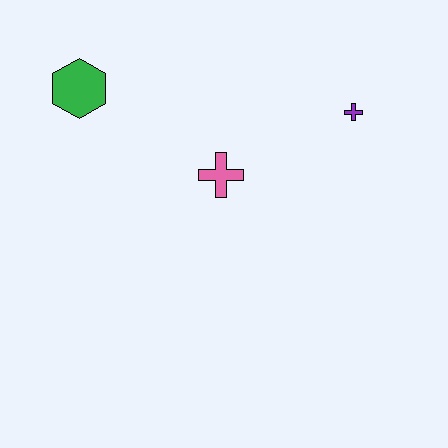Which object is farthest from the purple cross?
The green hexagon is farthest from the purple cross.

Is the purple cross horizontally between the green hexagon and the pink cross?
No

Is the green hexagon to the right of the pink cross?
No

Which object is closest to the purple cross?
The pink cross is closest to the purple cross.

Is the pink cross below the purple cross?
Yes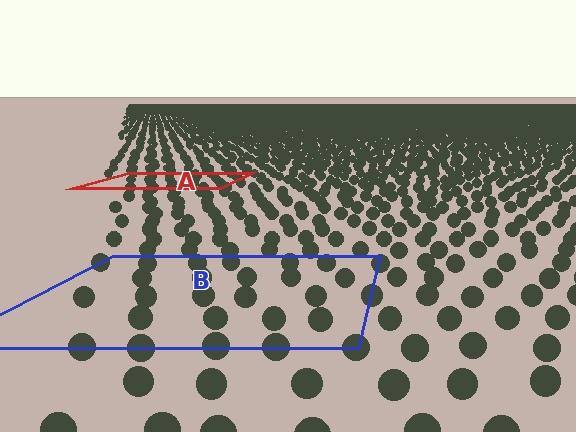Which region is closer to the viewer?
Region B is closer. The texture elements there are larger and more spread out.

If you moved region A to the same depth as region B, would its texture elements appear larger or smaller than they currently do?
They would appear larger. At a closer depth, the same texture elements are projected at a bigger on-screen size.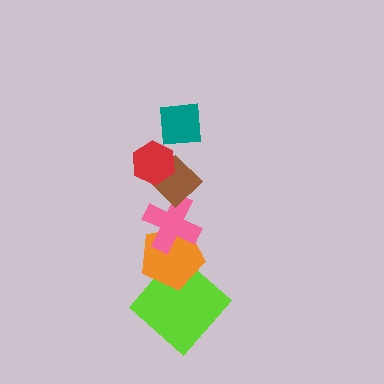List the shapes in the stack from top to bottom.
From top to bottom: the teal square, the red hexagon, the brown diamond, the pink cross, the orange pentagon, the lime diamond.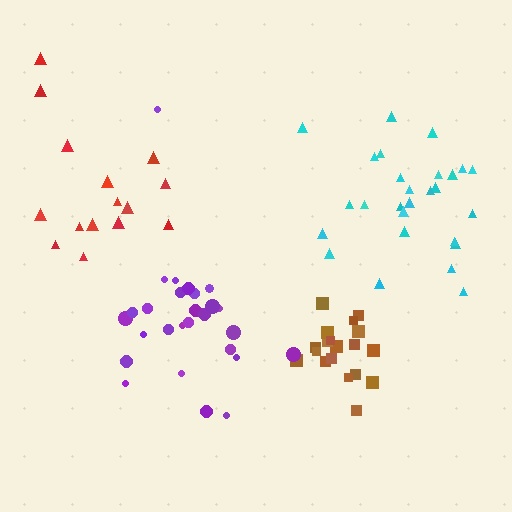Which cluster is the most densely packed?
Brown.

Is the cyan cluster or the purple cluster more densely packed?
Cyan.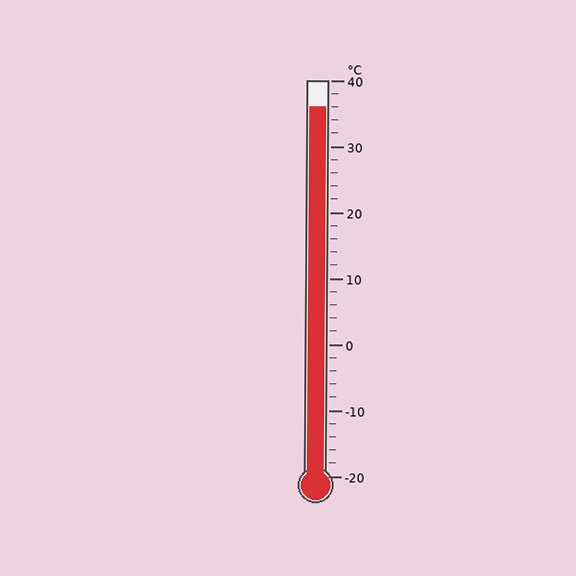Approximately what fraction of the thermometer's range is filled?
The thermometer is filled to approximately 95% of its range.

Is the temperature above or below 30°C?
The temperature is above 30°C.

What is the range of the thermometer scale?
The thermometer scale ranges from -20°C to 40°C.